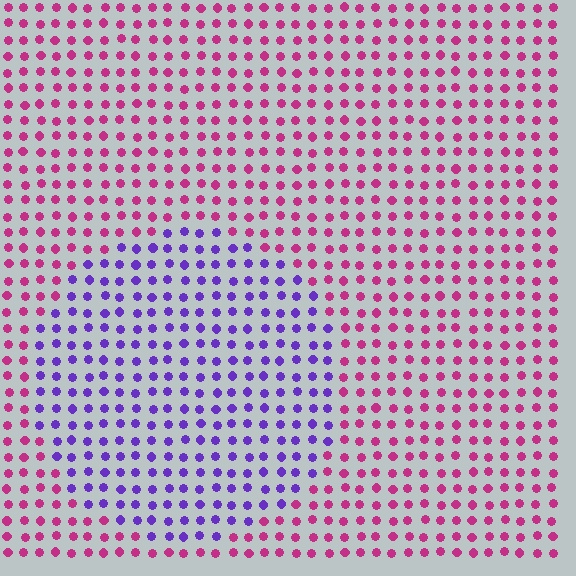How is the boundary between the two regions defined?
The boundary is defined purely by a slight shift in hue (about 61 degrees). Spacing, size, and orientation are identical on both sides.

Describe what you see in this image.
The image is filled with small magenta elements in a uniform arrangement. A circle-shaped region is visible where the elements are tinted to a slightly different hue, forming a subtle color boundary.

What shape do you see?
I see a circle.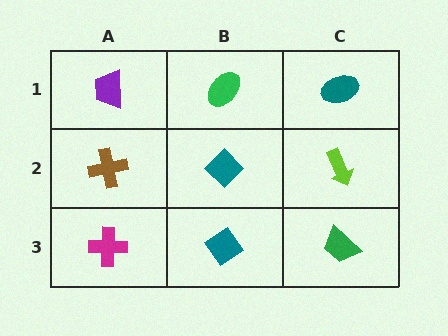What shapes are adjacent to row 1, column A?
A brown cross (row 2, column A), a green ellipse (row 1, column B).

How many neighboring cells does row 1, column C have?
2.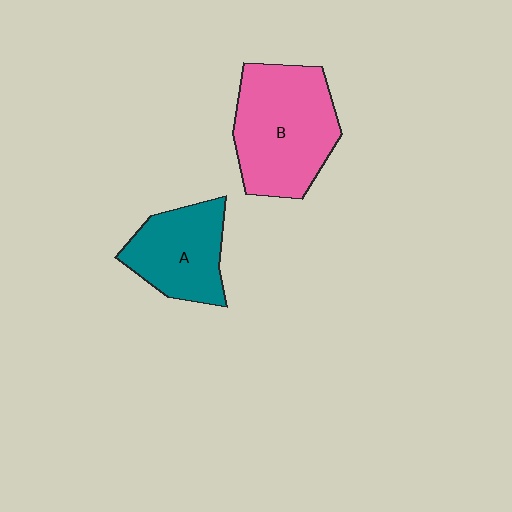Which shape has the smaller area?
Shape A (teal).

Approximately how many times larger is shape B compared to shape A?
Approximately 1.5 times.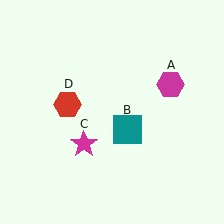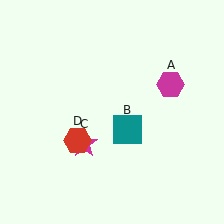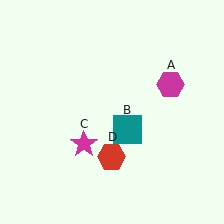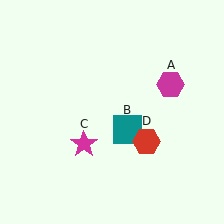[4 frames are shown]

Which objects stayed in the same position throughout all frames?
Magenta hexagon (object A) and teal square (object B) and magenta star (object C) remained stationary.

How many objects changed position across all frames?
1 object changed position: red hexagon (object D).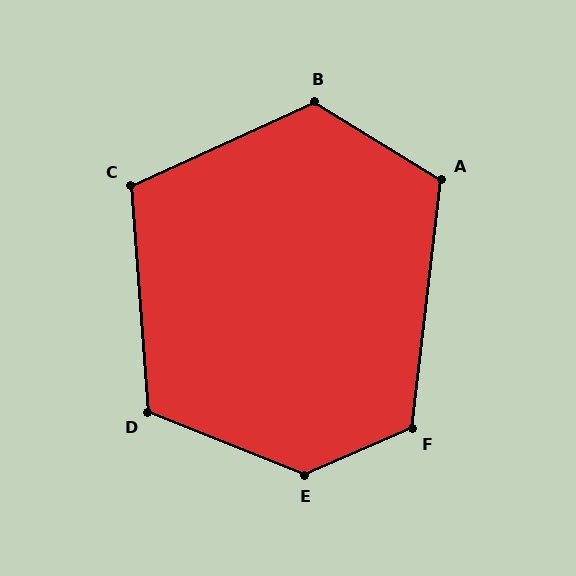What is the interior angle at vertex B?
Approximately 124 degrees (obtuse).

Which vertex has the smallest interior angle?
C, at approximately 110 degrees.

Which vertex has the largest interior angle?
E, at approximately 135 degrees.